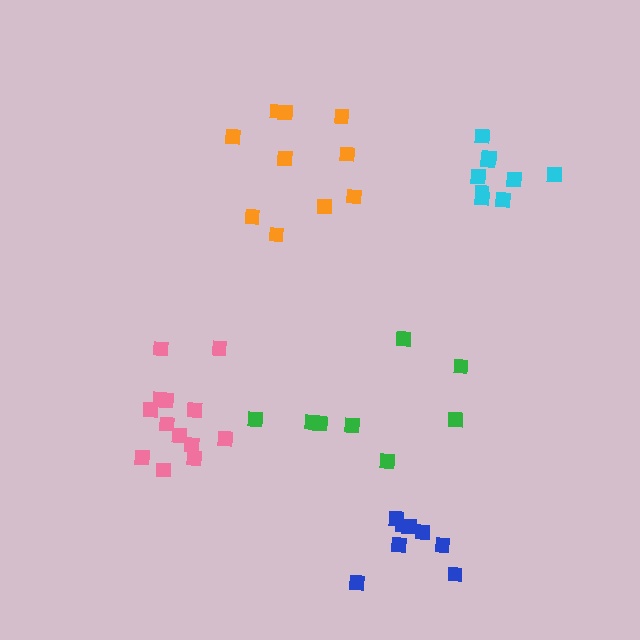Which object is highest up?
The orange cluster is topmost.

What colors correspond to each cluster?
The clusters are colored: green, cyan, pink, orange, blue.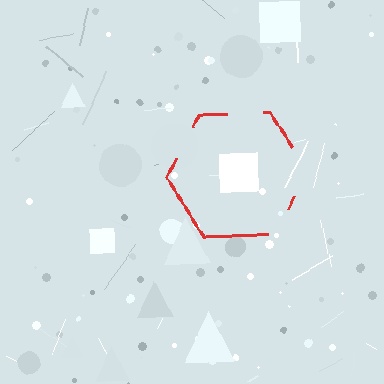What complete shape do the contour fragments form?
The contour fragments form a hexagon.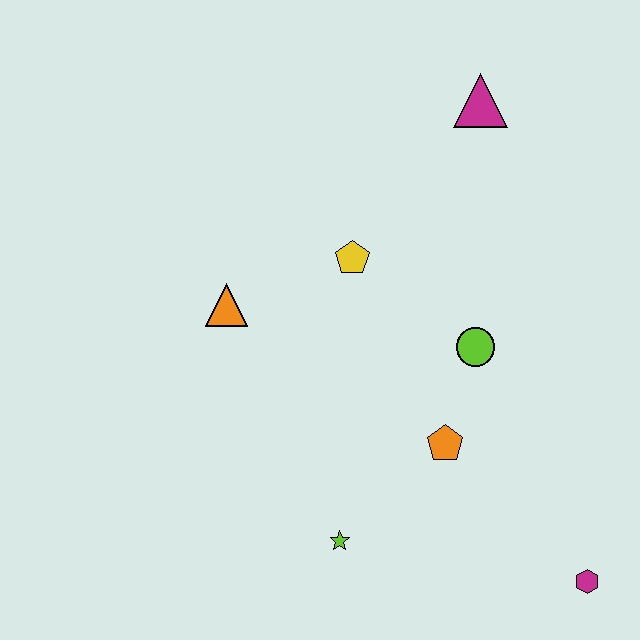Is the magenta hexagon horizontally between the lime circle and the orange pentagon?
No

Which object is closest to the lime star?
The orange pentagon is closest to the lime star.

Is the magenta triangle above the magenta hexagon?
Yes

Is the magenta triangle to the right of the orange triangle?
Yes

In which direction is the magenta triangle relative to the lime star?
The magenta triangle is above the lime star.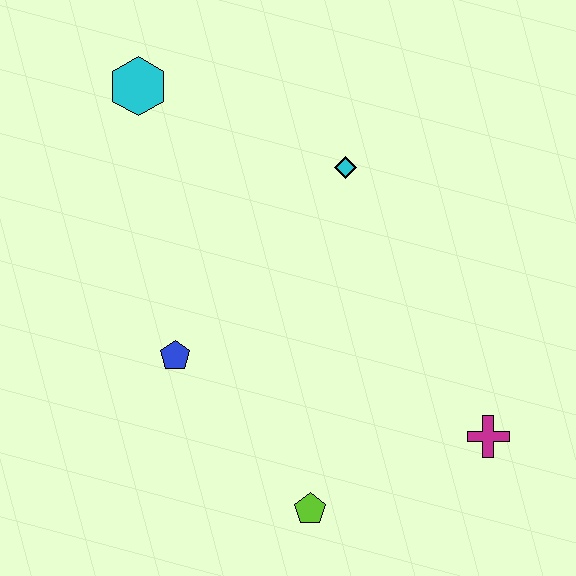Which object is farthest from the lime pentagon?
The cyan hexagon is farthest from the lime pentagon.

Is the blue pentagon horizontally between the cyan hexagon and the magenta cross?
Yes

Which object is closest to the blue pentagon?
The lime pentagon is closest to the blue pentagon.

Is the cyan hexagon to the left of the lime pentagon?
Yes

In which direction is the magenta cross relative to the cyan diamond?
The magenta cross is below the cyan diamond.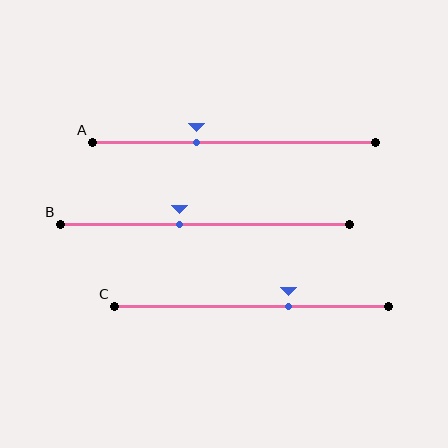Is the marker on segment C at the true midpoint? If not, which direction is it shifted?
No, the marker on segment C is shifted to the right by about 14% of the segment length.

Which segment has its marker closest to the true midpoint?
Segment B has its marker closest to the true midpoint.